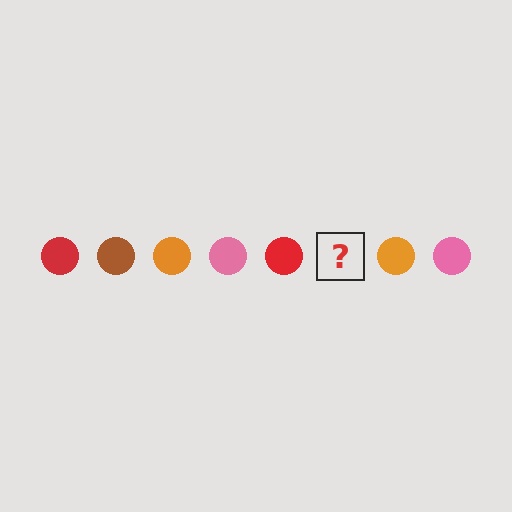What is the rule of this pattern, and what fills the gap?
The rule is that the pattern cycles through red, brown, orange, pink circles. The gap should be filled with a brown circle.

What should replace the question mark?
The question mark should be replaced with a brown circle.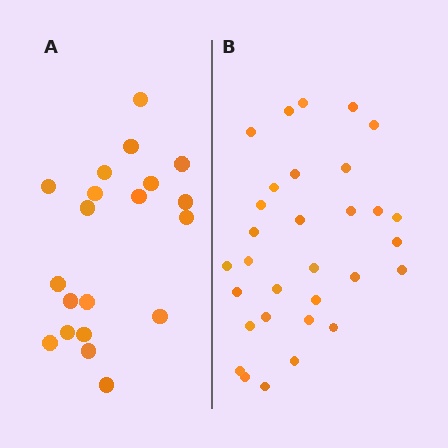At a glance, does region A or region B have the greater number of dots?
Region B (the right region) has more dots.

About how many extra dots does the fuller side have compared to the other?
Region B has roughly 12 or so more dots than region A.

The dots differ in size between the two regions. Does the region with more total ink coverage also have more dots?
No. Region A has more total ink coverage because its dots are larger, but region B actually contains more individual dots. Total area can be misleading — the number of items is what matters here.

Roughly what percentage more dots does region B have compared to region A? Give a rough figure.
About 55% more.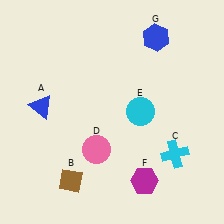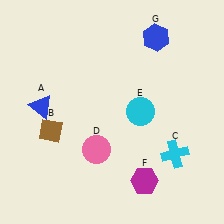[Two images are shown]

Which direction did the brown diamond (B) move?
The brown diamond (B) moved up.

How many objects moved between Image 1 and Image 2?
1 object moved between the two images.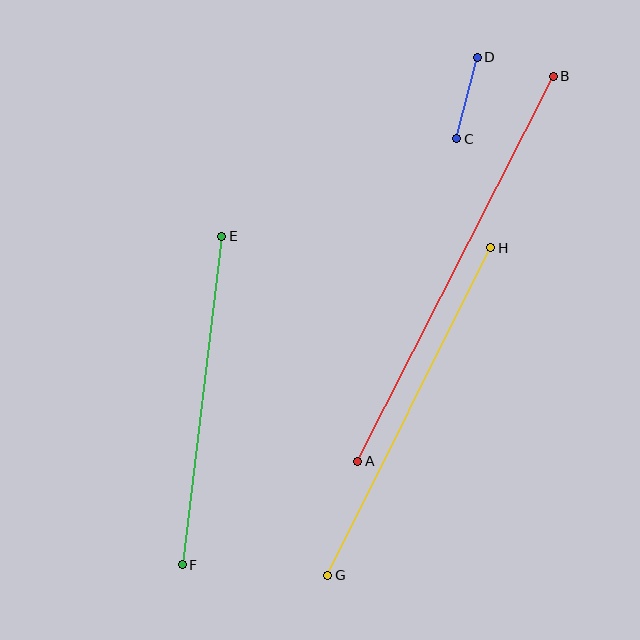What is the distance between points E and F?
The distance is approximately 331 pixels.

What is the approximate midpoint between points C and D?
The midpoint is at approximately (467, 98) pixels.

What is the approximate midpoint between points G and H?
The midpoint is at approximately (409, 411) pixels.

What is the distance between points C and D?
The distance is approximately 84 pixels.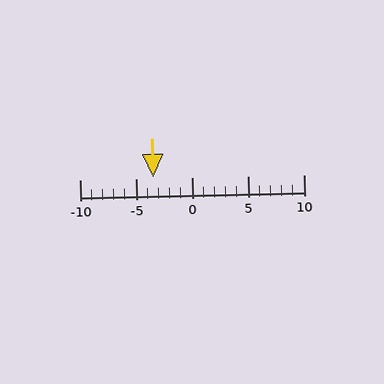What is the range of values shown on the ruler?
The ruler shows values from -10 to 10.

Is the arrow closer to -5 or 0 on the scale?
The arrow is closer to -5.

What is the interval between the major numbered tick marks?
The major tick marks are spaced 5 units apart.